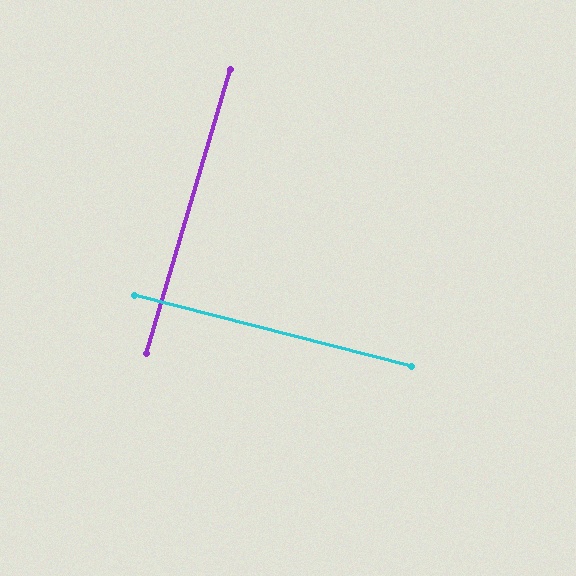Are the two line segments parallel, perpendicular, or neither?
Perpendicular — they meet at approximately 88°.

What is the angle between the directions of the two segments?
Approximately 88 degrees.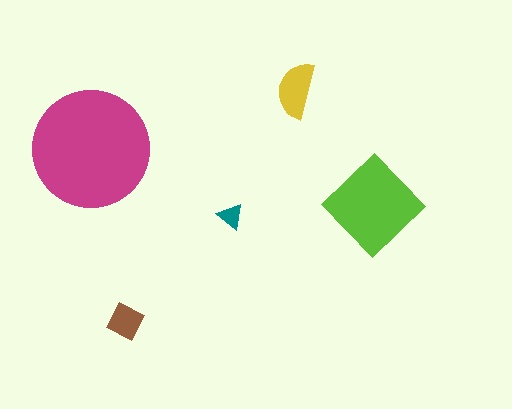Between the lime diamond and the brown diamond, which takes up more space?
The lime diamond.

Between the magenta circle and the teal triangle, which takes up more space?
The magenta circle.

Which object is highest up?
The yellow semicircle is topmost.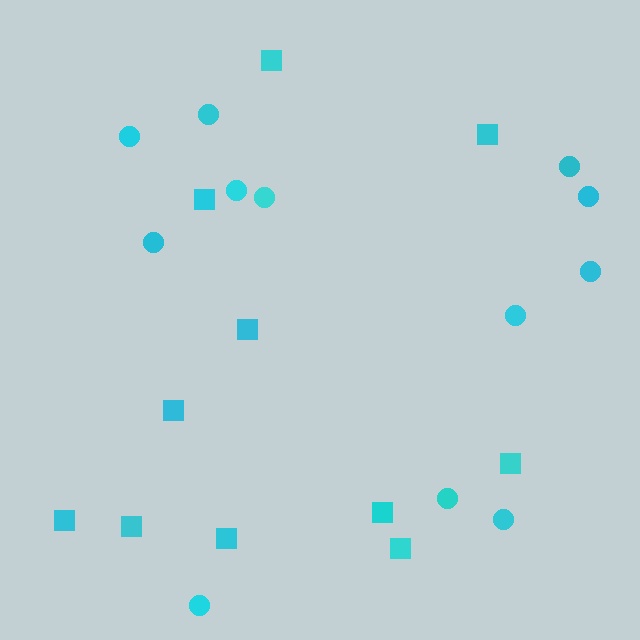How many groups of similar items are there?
There are 2 groups: one group of circles (12) and one group of squares (11).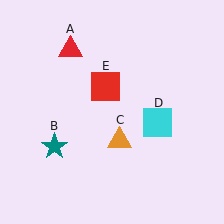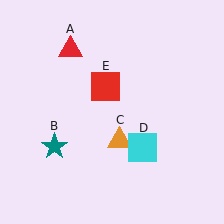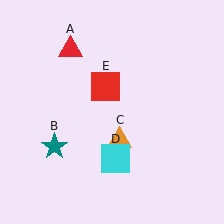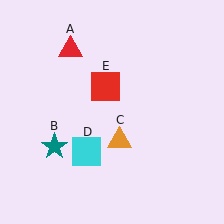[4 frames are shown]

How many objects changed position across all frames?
1 object changed position: cyan square (object D).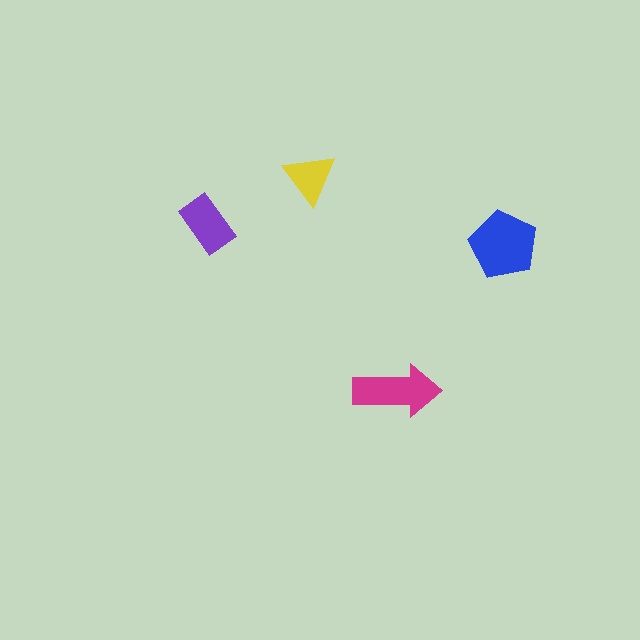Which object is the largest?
The blue pentagon.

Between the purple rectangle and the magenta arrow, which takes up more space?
The magenta arrow.